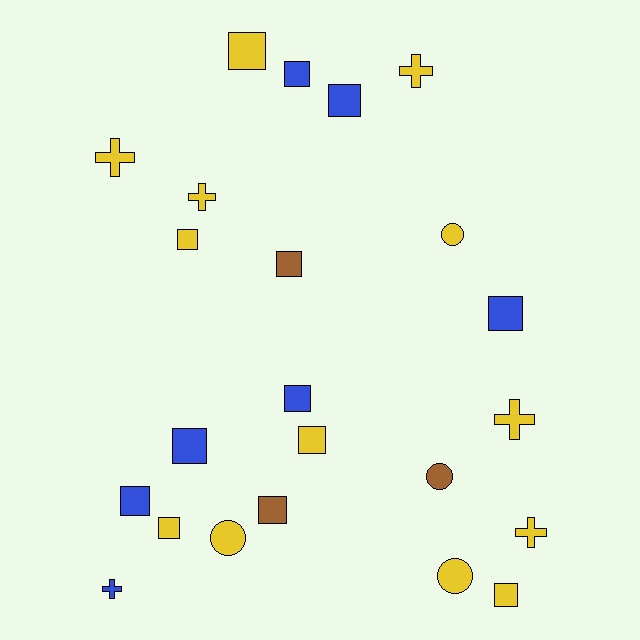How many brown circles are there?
There is 1 brown circle.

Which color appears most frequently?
Yellow, with 13 objects.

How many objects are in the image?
There are 23 objects.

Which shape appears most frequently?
Square, with 13 objects.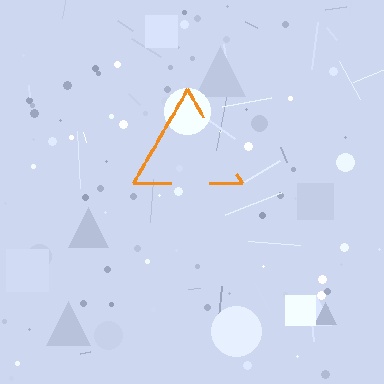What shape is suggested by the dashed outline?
The dashed outline suggests a triangle.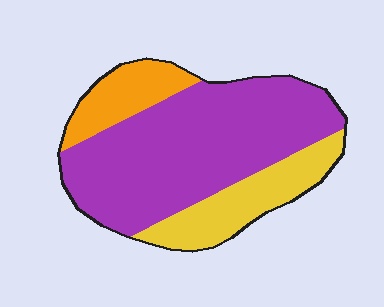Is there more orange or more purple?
Purple.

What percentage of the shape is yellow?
Yellow covers roughly 20% of the shape.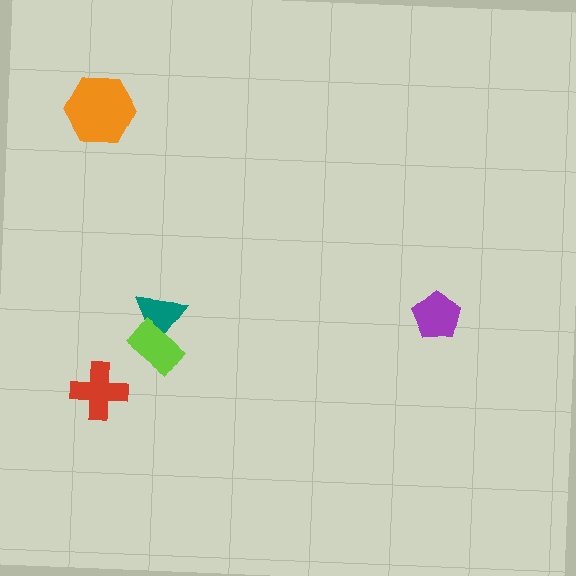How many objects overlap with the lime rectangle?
1 object overlaps with the lime rectangle.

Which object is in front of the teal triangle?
The lime rectangle is in front of the teal triangle.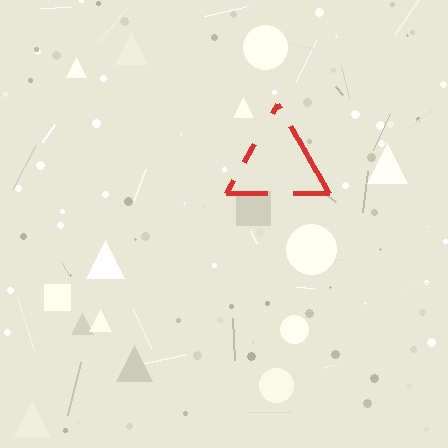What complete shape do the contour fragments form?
The contour fragments form a triangle.